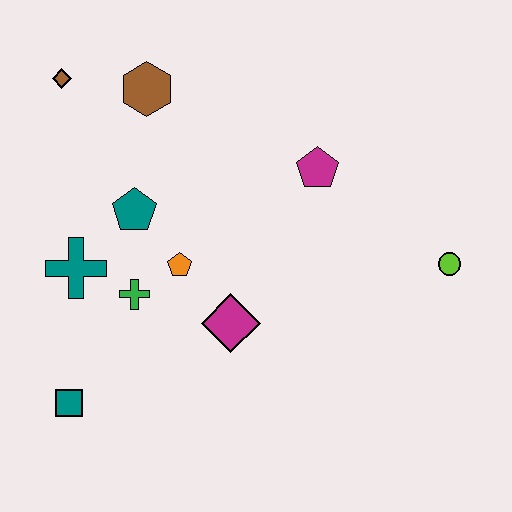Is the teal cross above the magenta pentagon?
No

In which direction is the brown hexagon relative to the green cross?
The brown hexagon is above the green cross.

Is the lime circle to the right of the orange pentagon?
Yes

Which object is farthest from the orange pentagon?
The lime circle is farthest from the orange pentagon.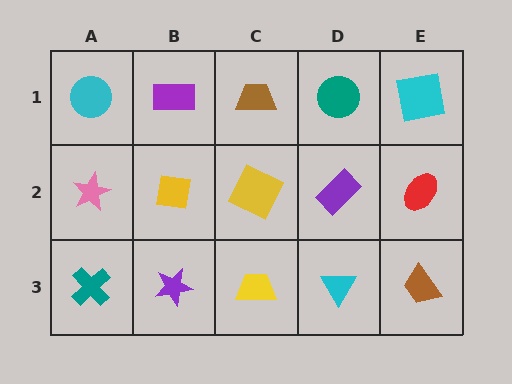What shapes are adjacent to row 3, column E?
A red ellipse (row 2, column E), a cyan triangle (row 3, column D).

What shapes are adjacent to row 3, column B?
A yellow square (row 2, column B), a teal cross (row 3, column A), a yellow trapezoid (row 3, column C).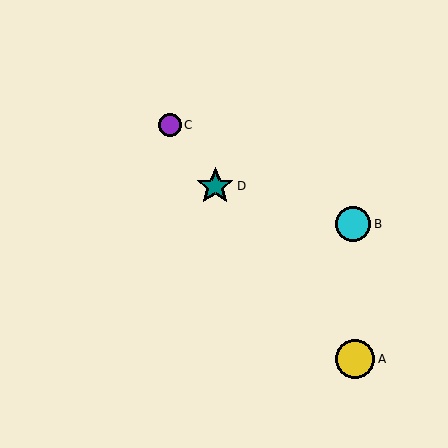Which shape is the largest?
The yellow circle (labeled A) is the largest.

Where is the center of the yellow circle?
The center of the yellow circle is at (355, 359).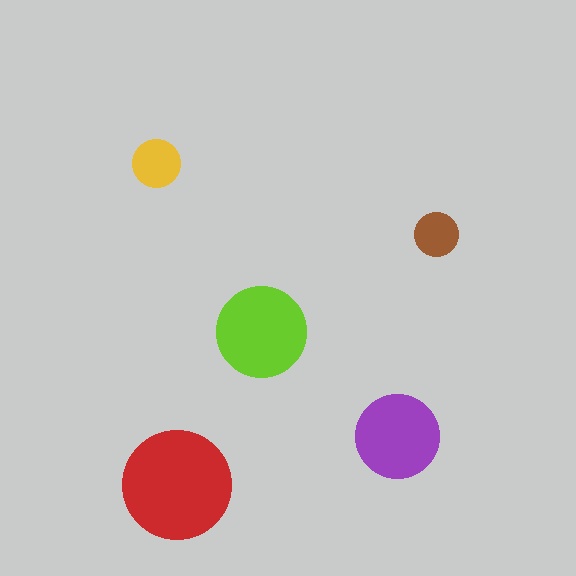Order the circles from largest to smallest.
the red one, the lime one, the purple one, the yellow one, the brown one.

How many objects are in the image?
There are 5 objects in the image.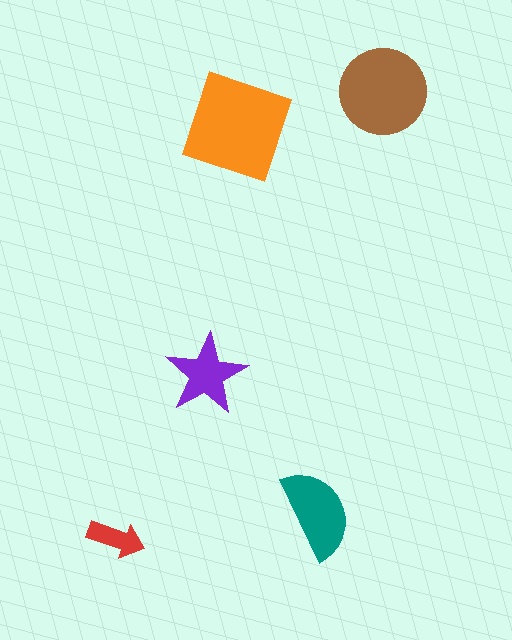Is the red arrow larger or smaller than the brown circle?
Smaller.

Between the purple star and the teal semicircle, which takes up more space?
The teal semicircle.